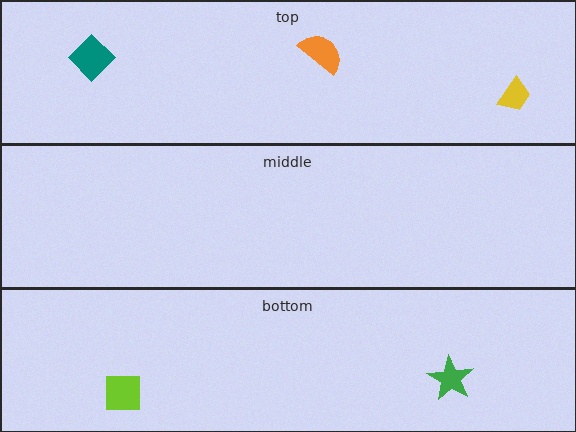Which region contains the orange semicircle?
The top region.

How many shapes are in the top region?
3.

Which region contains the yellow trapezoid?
The top region.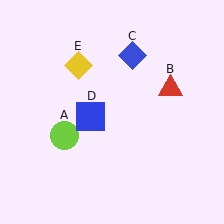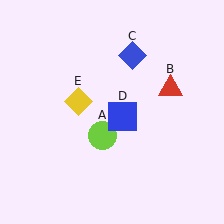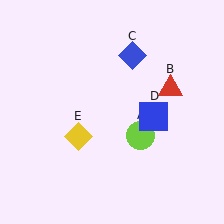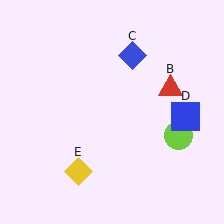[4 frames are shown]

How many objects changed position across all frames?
3 objects changed position: lime circle (object A), blue square (object D), yellow diamond (object E).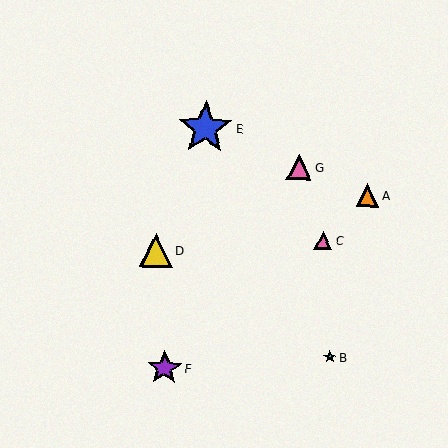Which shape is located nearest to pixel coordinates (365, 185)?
The orange triangle (labeled A) at (368, 196) is nearest to that location.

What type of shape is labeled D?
Shape D is a yellow triangle.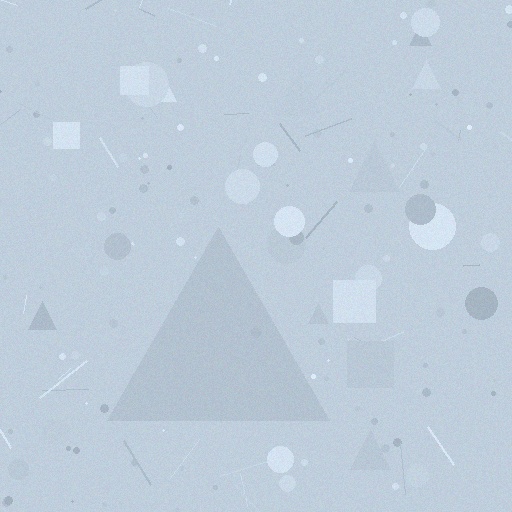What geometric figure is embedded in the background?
A triangle is embedded in the background.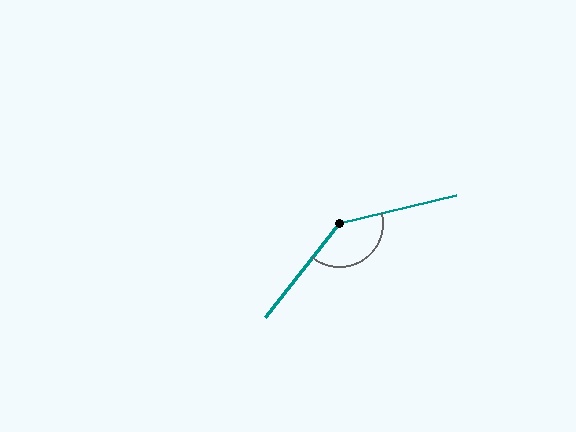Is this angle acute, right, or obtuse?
It is obtuse.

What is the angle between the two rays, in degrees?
Approximately 142 degrees.